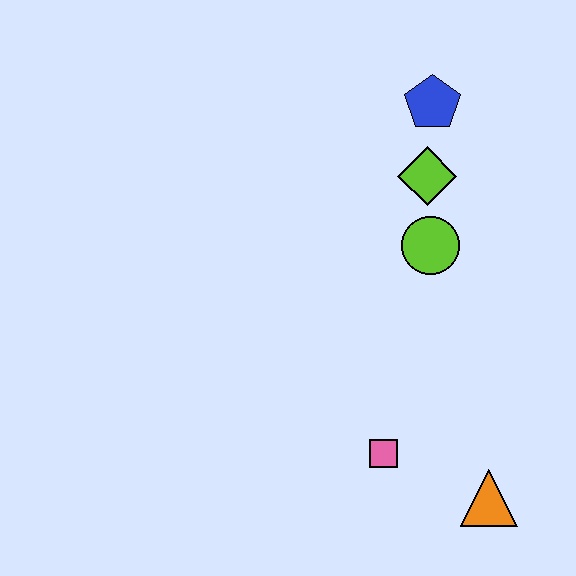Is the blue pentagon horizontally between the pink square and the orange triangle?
Yes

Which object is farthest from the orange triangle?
The blue pentagon is farthest from the orange triangle.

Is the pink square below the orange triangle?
No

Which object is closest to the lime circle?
The lime diamond is closest to the lime circle.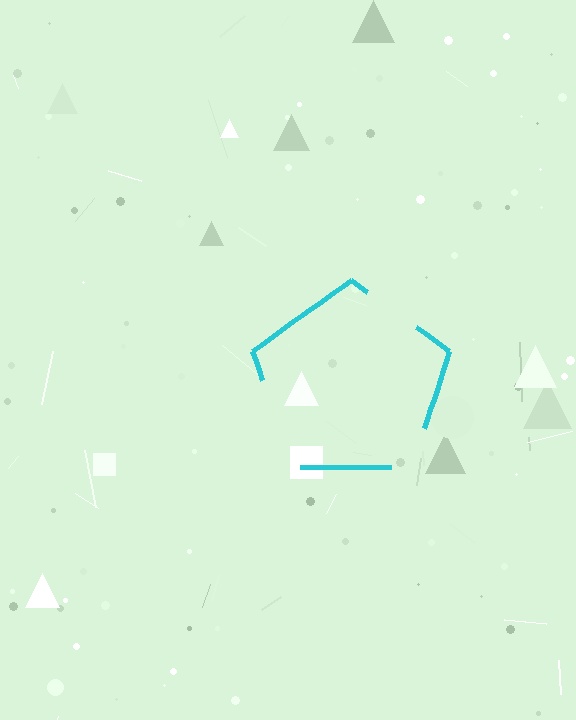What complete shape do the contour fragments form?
The contour fragments form a pentagon.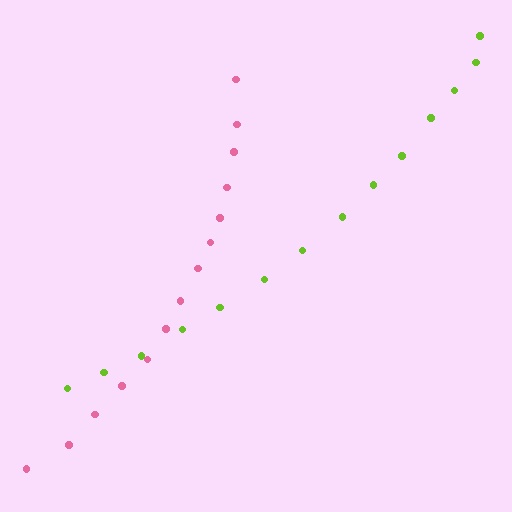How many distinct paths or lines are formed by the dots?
There are 2 distinct paths.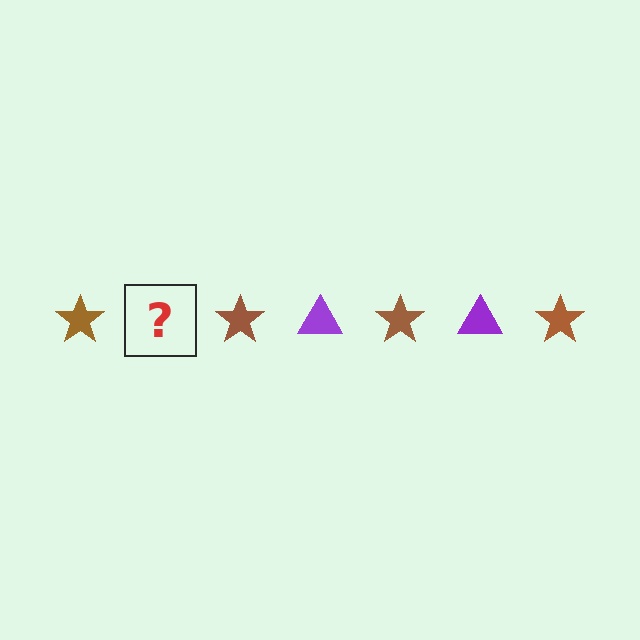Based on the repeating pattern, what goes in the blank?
The blank should be a purple triangle.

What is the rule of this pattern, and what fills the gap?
The rule is that the pattern alternates between brown star and purple triangle. The gap should be filled with a purple triangle.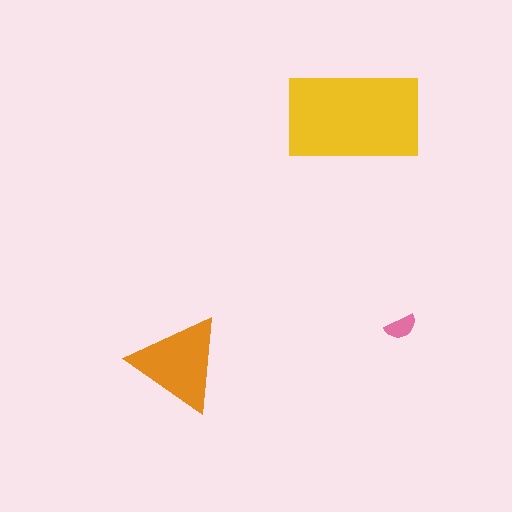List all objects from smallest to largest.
The pink semicircle, the orange triangle, the yellow rectangle.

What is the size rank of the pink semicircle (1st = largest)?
3rd.